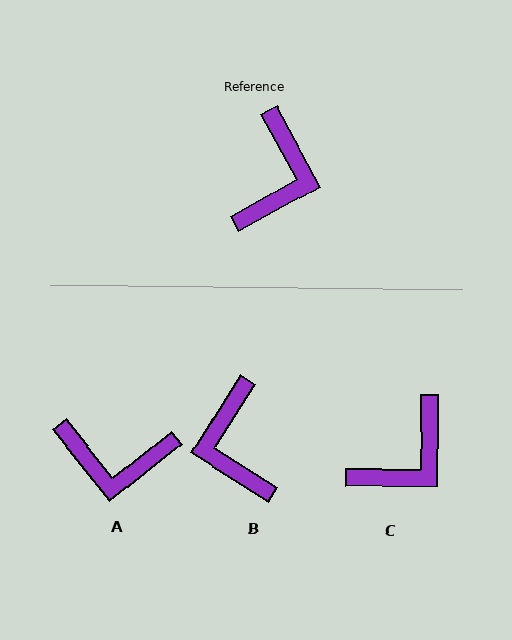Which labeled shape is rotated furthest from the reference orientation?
B, about 151 degrees away.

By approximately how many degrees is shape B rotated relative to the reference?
Approximately 151 degrees clockwise.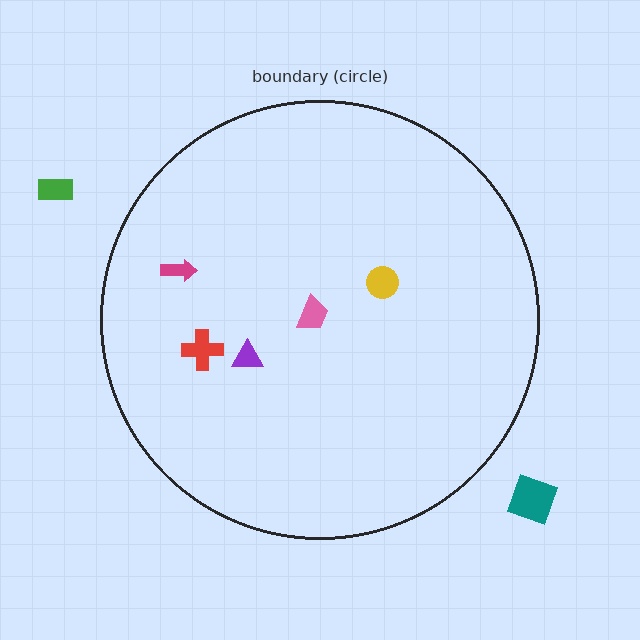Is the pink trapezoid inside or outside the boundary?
Inside.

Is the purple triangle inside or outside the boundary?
Inside.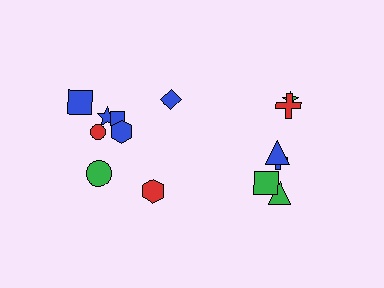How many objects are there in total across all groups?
There are 14 objects.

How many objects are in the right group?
There are 6 objects.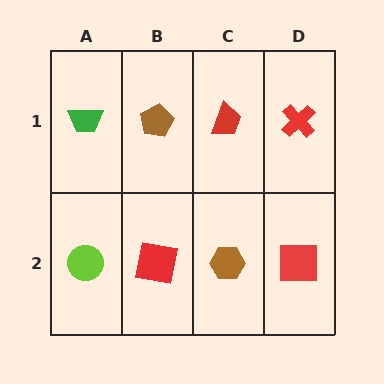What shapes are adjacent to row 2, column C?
A red trapezoid (row 1, column C), a red square (row 2, column B), a red square (row 2, column D).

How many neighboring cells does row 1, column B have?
3.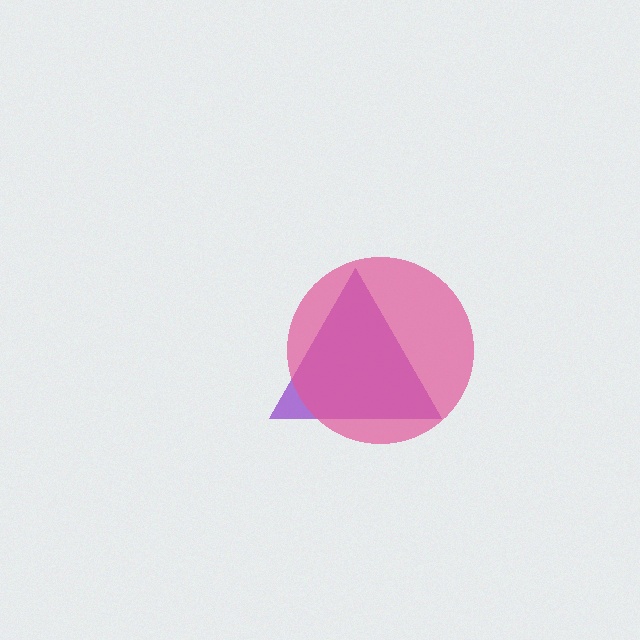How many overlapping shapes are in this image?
There are 2 overlapping shapes in the image.